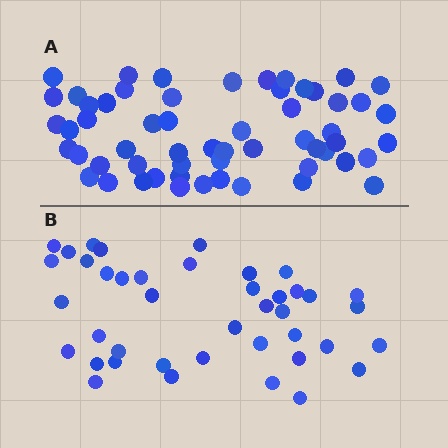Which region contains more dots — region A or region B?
Region A (the top region) has more dots.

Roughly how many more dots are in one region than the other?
Region A has approximately 15 more dots than region B.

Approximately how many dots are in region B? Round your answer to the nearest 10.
About 40 dots. (The exact count is 41, which rounds to 40.)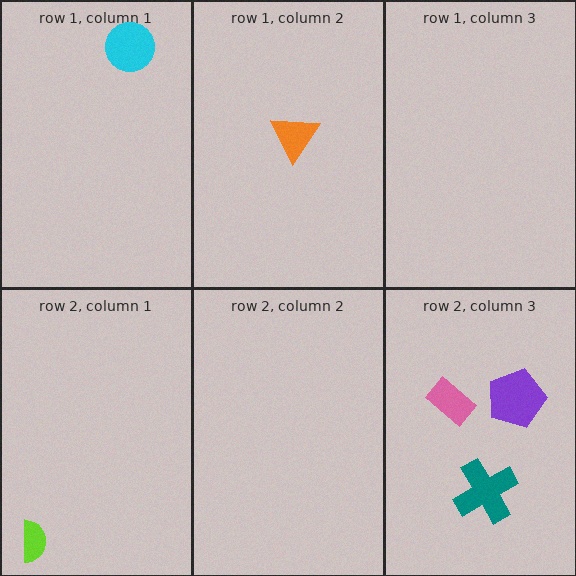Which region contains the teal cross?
The row 2, column 3 region.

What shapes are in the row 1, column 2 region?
The orange triangle.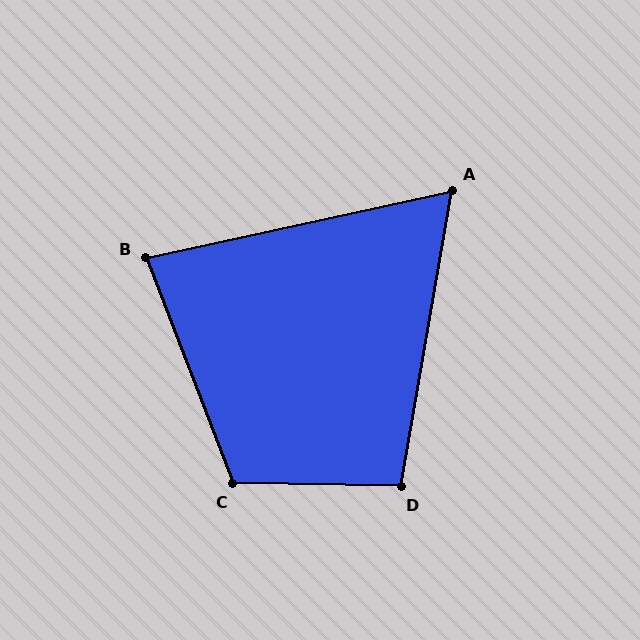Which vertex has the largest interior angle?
C, at approximately 112 degrees.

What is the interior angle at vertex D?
Approximately 99 degrees (obtuse).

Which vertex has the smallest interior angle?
A, at approximately 68 degrees.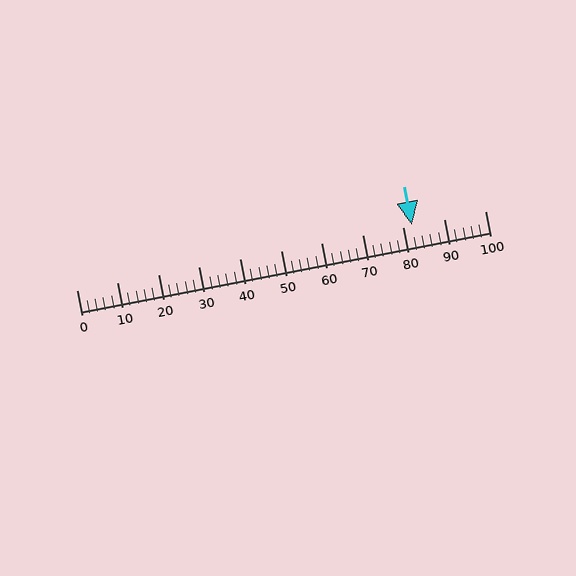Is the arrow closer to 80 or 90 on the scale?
The arrow is closer to 80.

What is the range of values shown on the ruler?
The ruler shows values from 0 to 100.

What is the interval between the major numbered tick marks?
The major tick marks are spaced 10 units apart.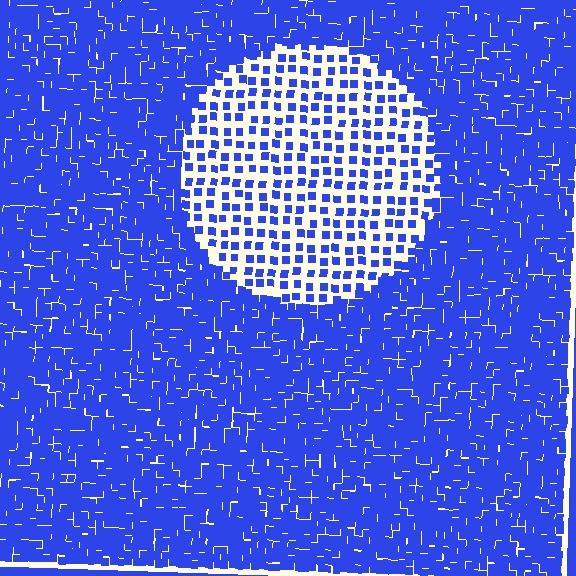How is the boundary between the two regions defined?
The boundary is defined by a change in element density (approximately 2.9x ratio). All elements are the same color, size, and shape.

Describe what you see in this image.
The image contains small blue elements arranged at two different densities. A circle-shaped region is visible where the elements are less densely packed than the surrounding area.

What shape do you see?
I see a circle.